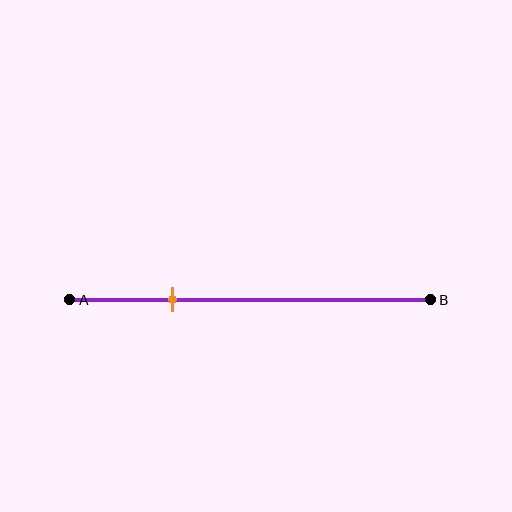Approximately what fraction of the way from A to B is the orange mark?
The orange mark is approximately 30% of the way from A to B.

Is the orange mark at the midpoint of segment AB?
No, the mark is at about 30% from A, not at the 50% midpoint.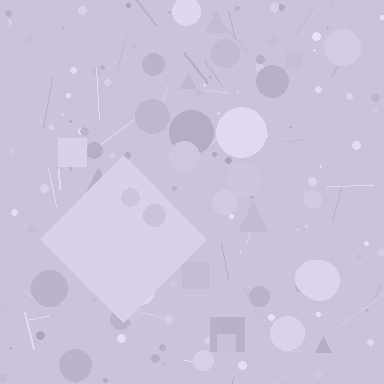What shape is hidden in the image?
A diamond is hidden in the image.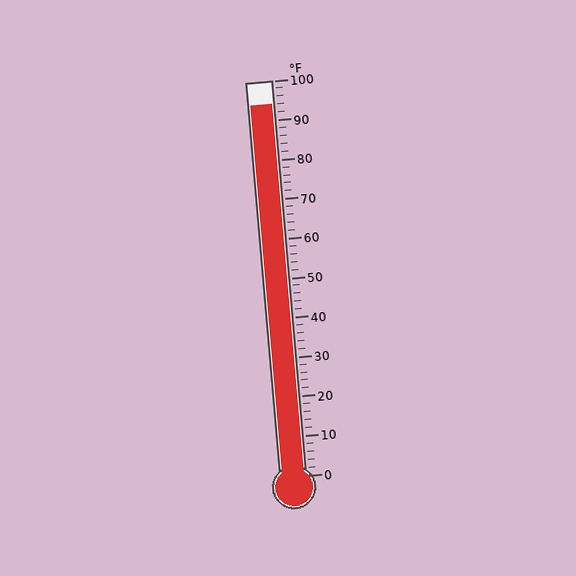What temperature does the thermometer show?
The thermometer shows approximately 94°F.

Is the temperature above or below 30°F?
The temperature is above 30°F.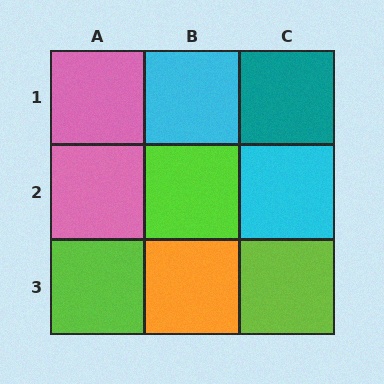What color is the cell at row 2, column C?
Cyan.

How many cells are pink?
2 cells are pink.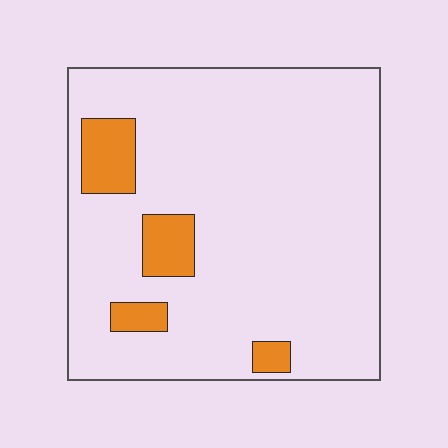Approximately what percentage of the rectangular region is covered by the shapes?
Approximately 10%.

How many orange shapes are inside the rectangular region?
4.